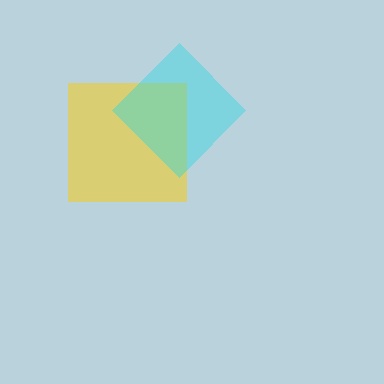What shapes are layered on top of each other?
The layered shapes are: a yellow square, a cyan diamond.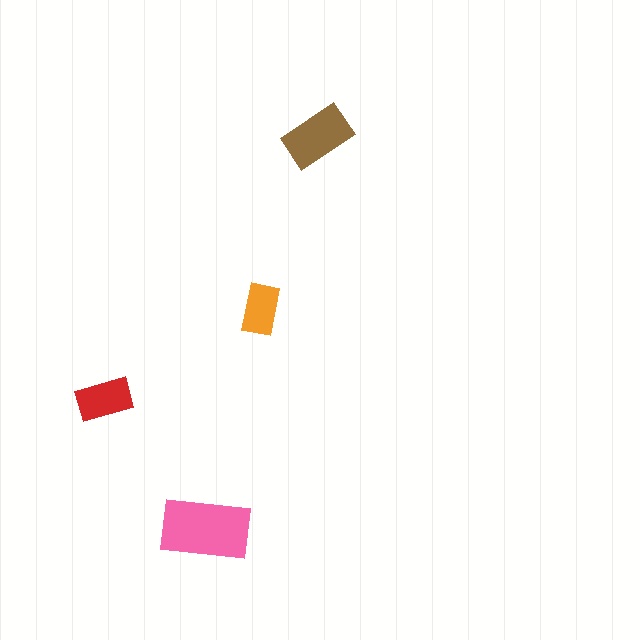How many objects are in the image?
There are 4 objects in the image.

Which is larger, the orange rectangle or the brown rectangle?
The brown one.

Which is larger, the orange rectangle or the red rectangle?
The red one.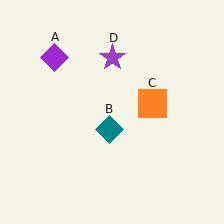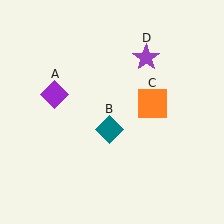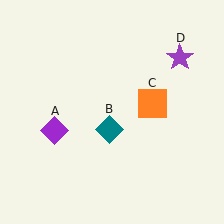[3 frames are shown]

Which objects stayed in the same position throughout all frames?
Teal diamond (object B) and orange square (object C) remained stationary.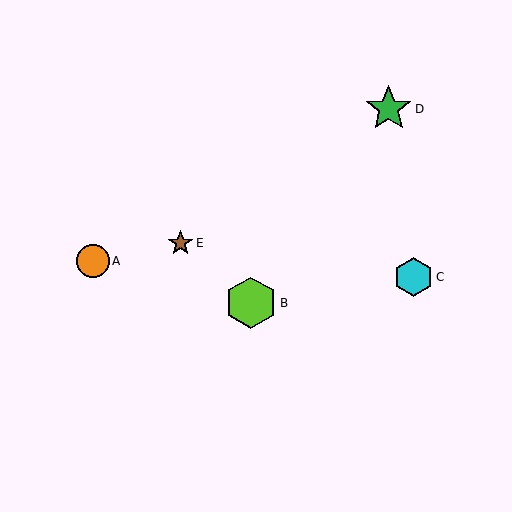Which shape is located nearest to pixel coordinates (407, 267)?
The cyan hexagon (labeled C) at (413, 277) is nearest to that location.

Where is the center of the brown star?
The center of the brown star is at (180, 243).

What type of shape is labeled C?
Shape C is a cyan hexagon.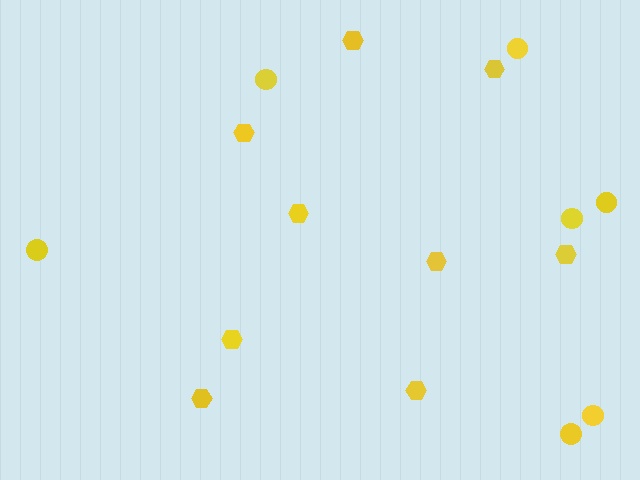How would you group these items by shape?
There are 2 groups: one group of hexagons (9) and one group of circles (7).